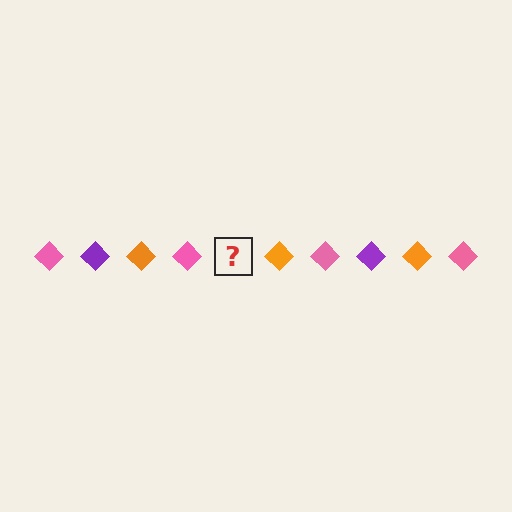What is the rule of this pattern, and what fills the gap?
The rule is that the pattern cycles through pink, purple, orange diamonds. The gap should be filled with a purple diamond.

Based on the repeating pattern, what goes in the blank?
The blank should be a purple diamond.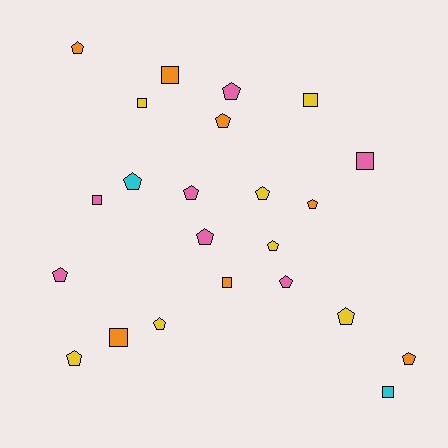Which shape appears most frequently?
Pentagon, with 15 objects.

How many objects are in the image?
There are 23 objects.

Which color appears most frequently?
Orange, with 7 objects.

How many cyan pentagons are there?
There is 1 cyan pentagon.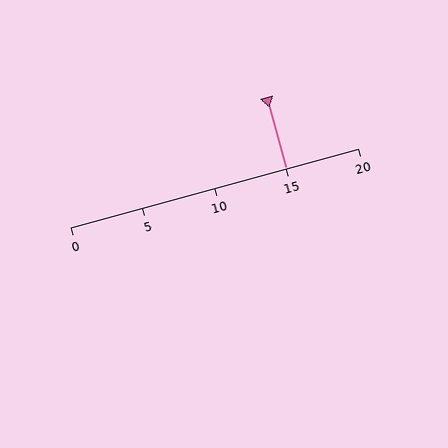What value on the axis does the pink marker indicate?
The marker indicates approximately 15.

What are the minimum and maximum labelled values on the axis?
The axis runs from 0 to 20.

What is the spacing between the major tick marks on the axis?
The major ticks are spaced 5 apart.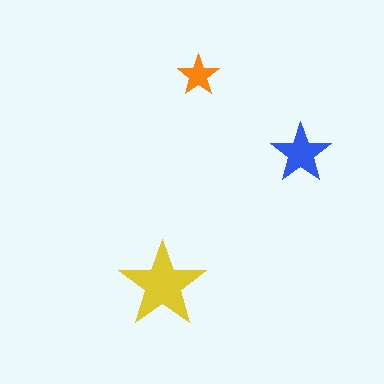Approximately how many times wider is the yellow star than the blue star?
About 1.5 times wider.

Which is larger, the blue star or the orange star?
The blue one.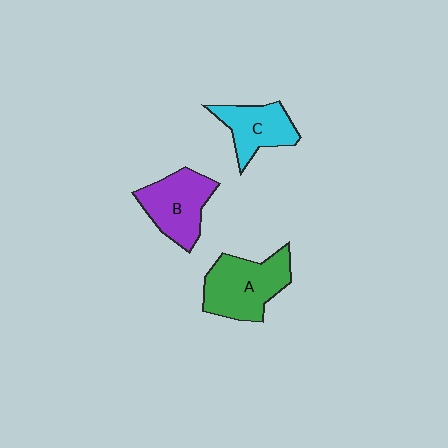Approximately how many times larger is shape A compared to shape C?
Approximately 1.4 times.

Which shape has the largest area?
Shape A (green).